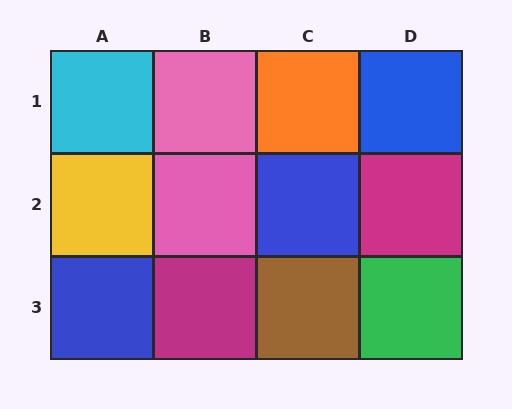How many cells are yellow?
1 cell is yellow.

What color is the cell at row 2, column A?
Yellow.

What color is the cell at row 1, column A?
Cyan.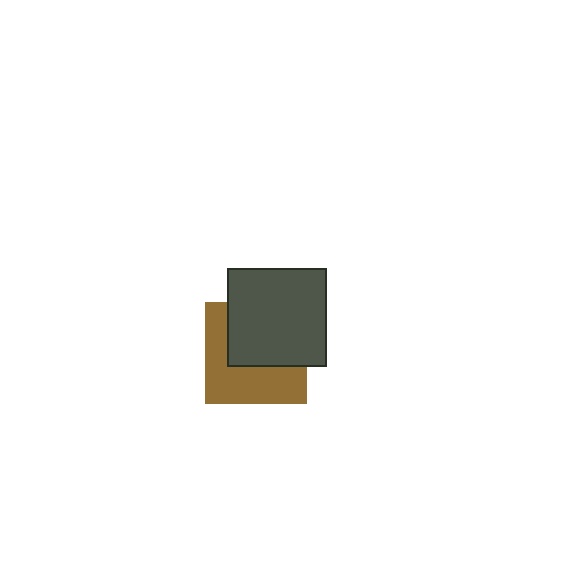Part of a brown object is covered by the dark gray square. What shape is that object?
It is a square.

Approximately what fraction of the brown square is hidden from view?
Roughly 51% of the brown square is hidden behind the dark gray square.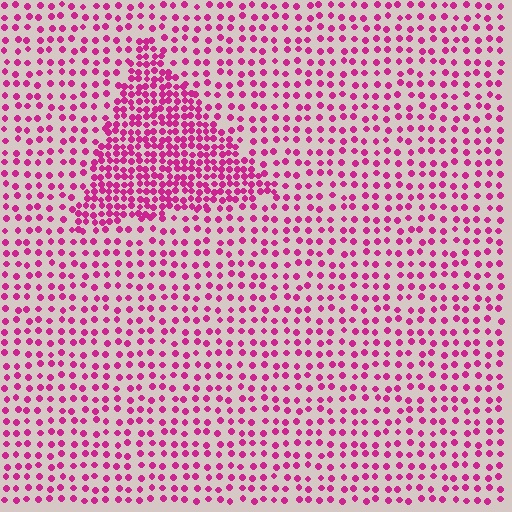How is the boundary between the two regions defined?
The boundary is defined by a change in element density (approximately 2.2x ratio). All elements are the same color, size, and shape.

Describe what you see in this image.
The image contains small magenta elements arranged at two different densities. A triangle-shaped region is visible where the elements are more densely packed than the surrounding area.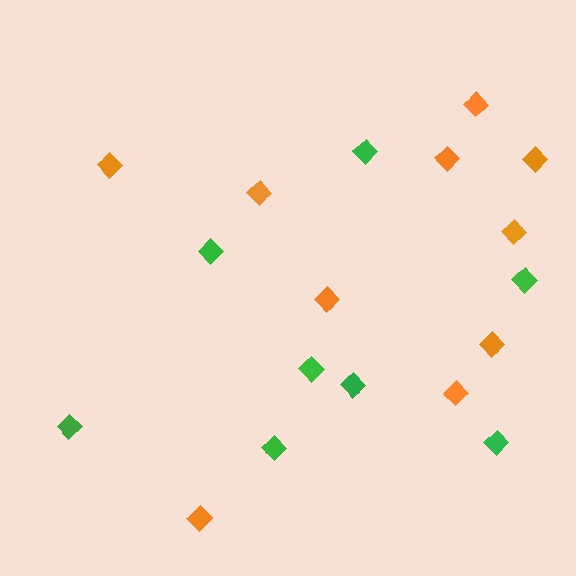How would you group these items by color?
There are 2 groups: one group of green diamonds (8) and one group of orange diamonds (10).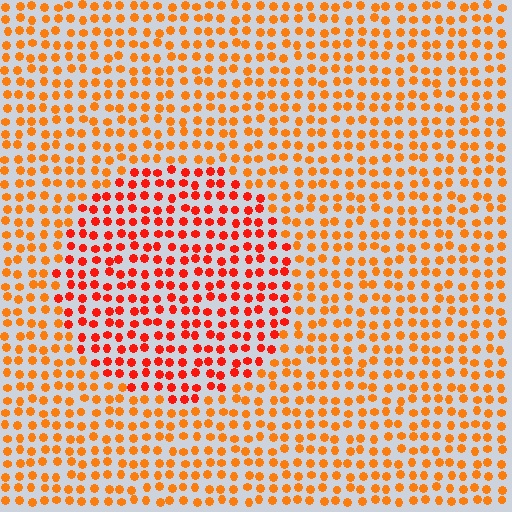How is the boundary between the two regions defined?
The boundary is defined purely by a slight shift in hue (about 26 degrees). Spacing, size, and orientation are identical on both sides.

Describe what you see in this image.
The image is filled with small orange elements in a uniform arrangement. A circle-shaped region is visible where the elements are tinted to a slightly different hue, forming a subtle color boundary.